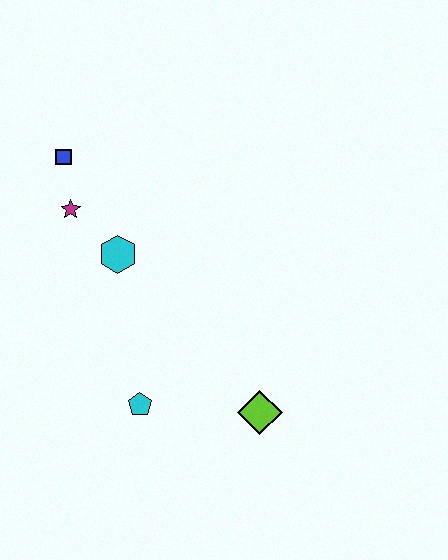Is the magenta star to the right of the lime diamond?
No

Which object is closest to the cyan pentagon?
The lime diamond is closest to the cyan pentagon.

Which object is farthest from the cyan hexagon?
The lime diamond is farthest from the cyan hexagon.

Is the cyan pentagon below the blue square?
Yes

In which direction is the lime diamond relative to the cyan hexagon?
The lime diamond is below the cyan hexagon.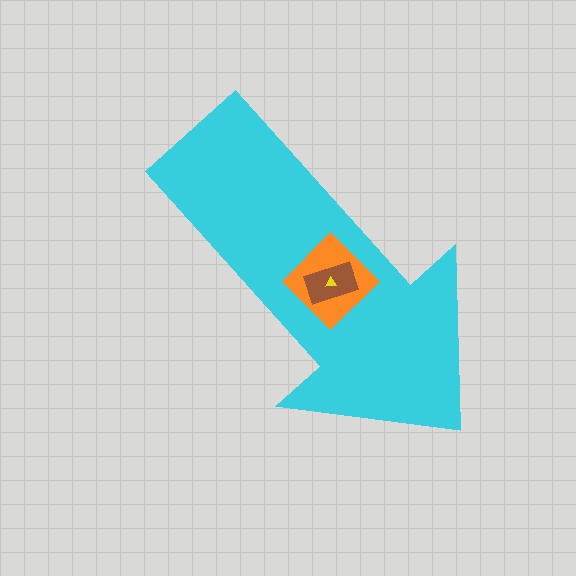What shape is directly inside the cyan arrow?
The orange diamond.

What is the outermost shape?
The cyan arrow.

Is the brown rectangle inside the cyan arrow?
Yes.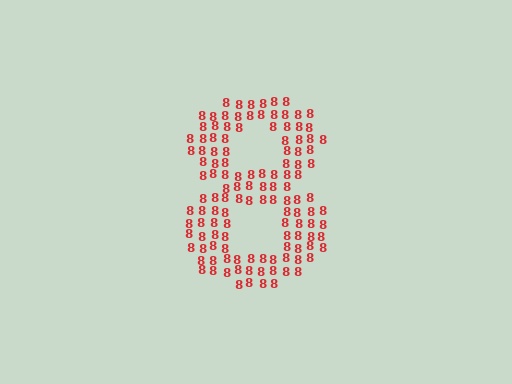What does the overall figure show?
The overall figure shows the digit 8.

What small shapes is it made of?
It is made of small digit 8's.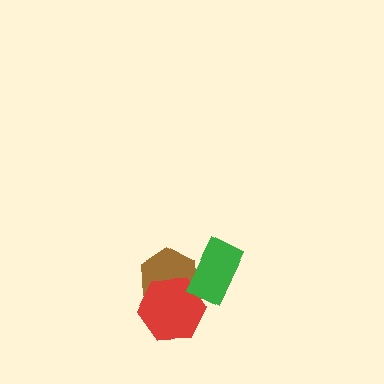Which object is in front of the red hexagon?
The green rectangle is in front of the red hexagon.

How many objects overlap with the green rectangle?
2 objects overlap with the green rectangle.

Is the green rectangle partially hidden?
No, no other shape covers it.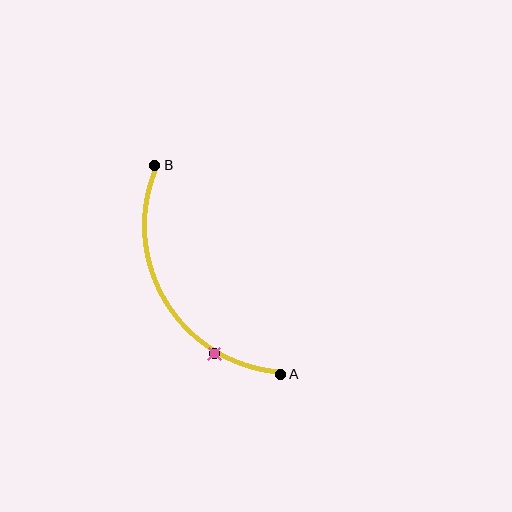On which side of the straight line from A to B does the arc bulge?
The arc bulges to the left of the straight line connecting A and B.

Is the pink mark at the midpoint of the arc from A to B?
No. The pink mark lies on the arc but is closer to endpoint A. The arc midpoint would be at the point on the curve equidistant along the arc from both A and B.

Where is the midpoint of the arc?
The arc midpoint is the point on the curve farthest from the straight line joining A and B. It sits to the left of that line.